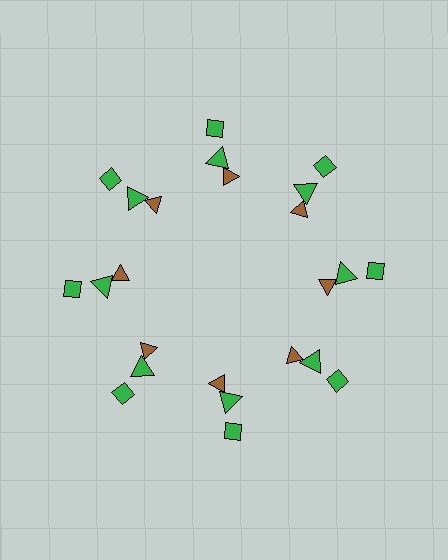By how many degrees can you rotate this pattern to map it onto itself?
The pattern maps onto itself every 45 degrees of rotation.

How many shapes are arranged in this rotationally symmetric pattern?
There are 24 shapes, arranged in 8 groups of 3.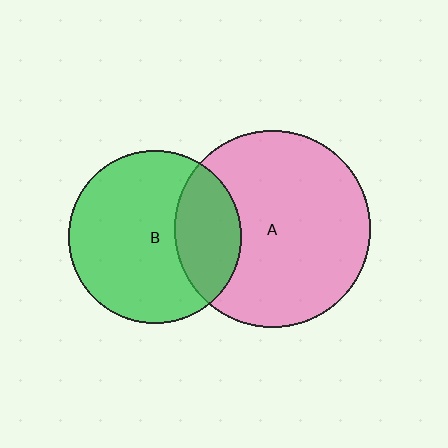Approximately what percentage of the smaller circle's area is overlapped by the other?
Approximately 30%.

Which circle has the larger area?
Circle A (pink).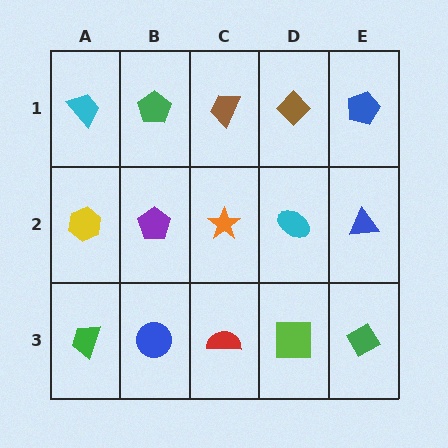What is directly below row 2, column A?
A green trapezoid.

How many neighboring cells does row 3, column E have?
2.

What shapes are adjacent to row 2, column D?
A brown diamond (row 1, column D), a lime square (row 3, column D), an orange star (row 2, column C), a blue triangle (row 2, column E).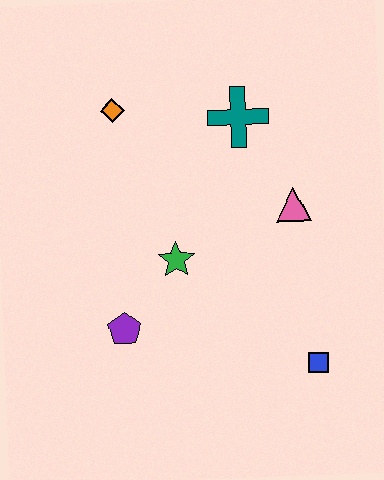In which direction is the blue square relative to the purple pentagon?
The blue square is to the right of the purple pentagon.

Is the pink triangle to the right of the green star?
Yes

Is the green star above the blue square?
Yes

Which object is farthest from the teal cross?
The blue square is farthest from the teal cross.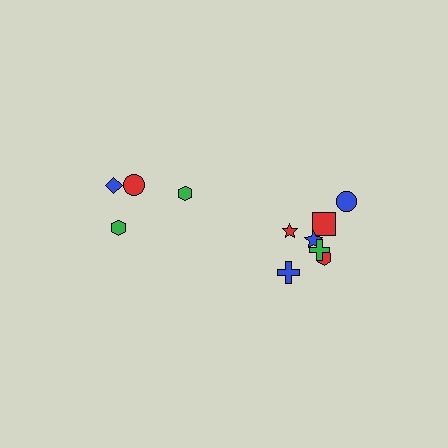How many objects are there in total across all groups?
There are 11 objects.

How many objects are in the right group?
There are 7 objects.